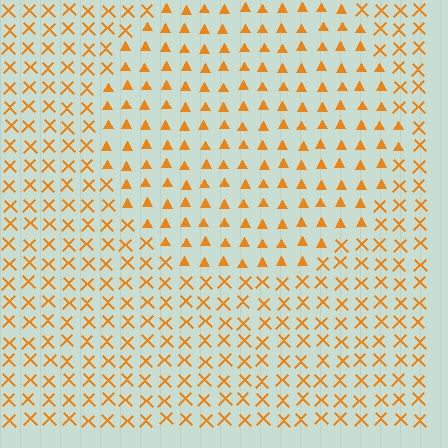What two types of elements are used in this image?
The image uses triangles inside the circle region and X marks outside it.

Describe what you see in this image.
The image is filled with small orange elements arranged in a uniform grid. A circle-shaped region contains triangles, while the surrounding area contains X marks. The boundary is defined purely by the change in element shape.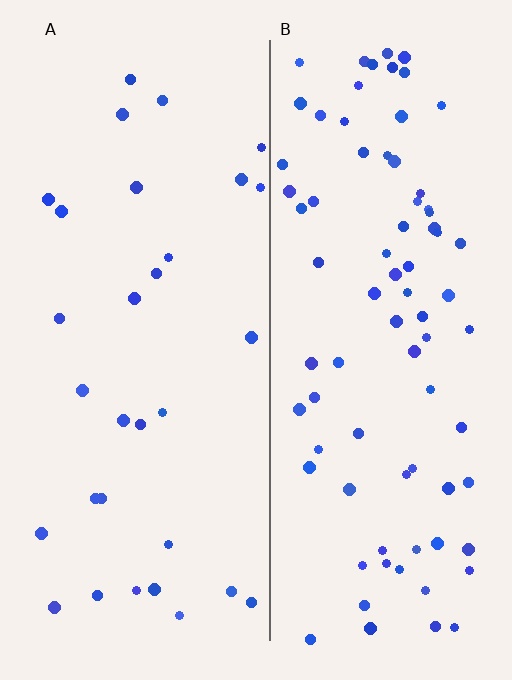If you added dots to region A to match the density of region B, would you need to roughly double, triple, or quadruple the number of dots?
Approximately triple.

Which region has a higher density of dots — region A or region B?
B (the right).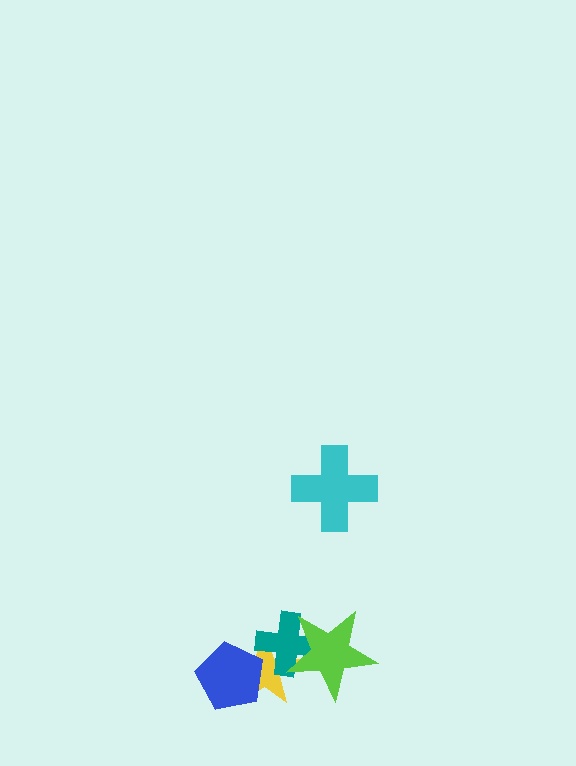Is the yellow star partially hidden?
Yes, it is partially covered by another shape.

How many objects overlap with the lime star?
2 objects overlap with the lime star.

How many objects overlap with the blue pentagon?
1 object overlaps with the blue pentagon.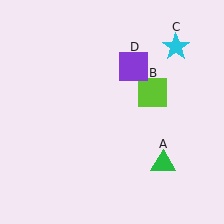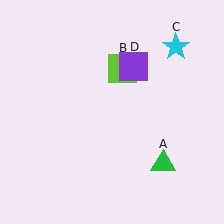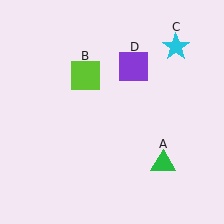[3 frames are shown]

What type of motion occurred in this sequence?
The lime square (object B) rotated counterclockwise around the center of the scene.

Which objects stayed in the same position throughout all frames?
Green triangle (object A) and cyan star (object C) and purple square (object D) remained stationary.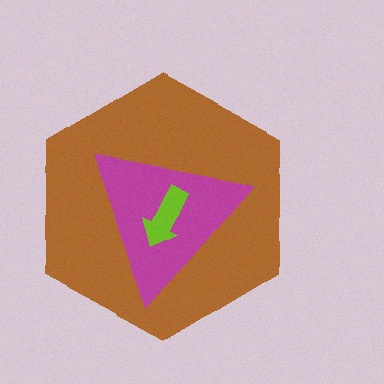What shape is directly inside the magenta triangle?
The lime arrow.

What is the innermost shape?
The lime arrow.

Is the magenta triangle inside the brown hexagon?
Yes.